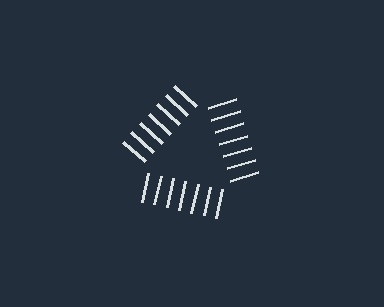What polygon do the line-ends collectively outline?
An illusory triangle — the line segments terminate on its edges but no continuous stroke is drawn.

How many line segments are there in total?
21 — 7 along each of the 3 edges.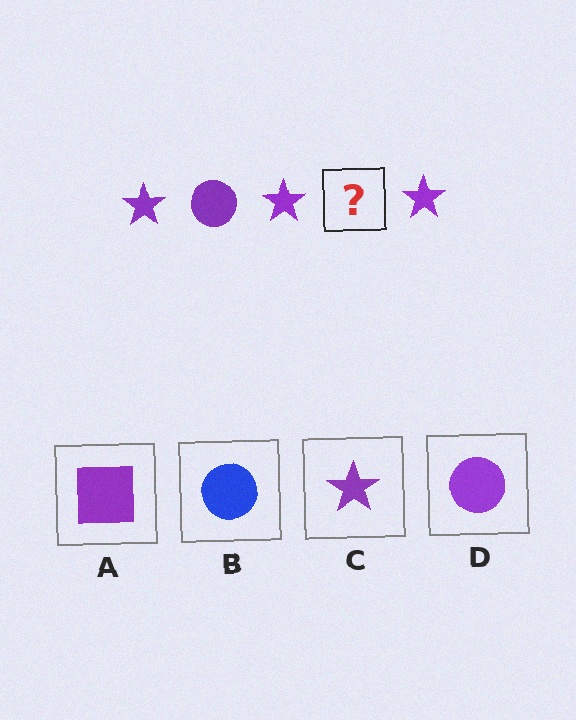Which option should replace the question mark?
Option D.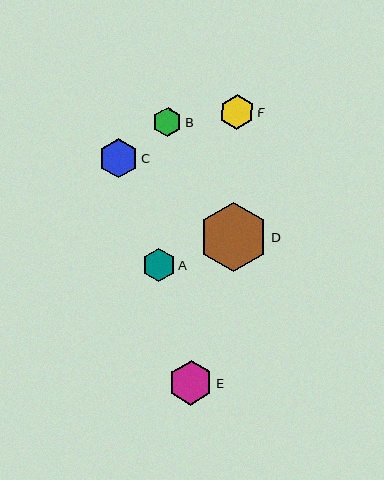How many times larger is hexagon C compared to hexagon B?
Hexagon C is approximately 1.3 times the size of hexagon B.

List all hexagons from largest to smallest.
From largest to smallest: D, E, C, F, A, B.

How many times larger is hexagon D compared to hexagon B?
Hexagon D is approximately 2.4 times the size of hexagon B.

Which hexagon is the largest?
Hexagon D is the largest with a size of approximately 69 pixels.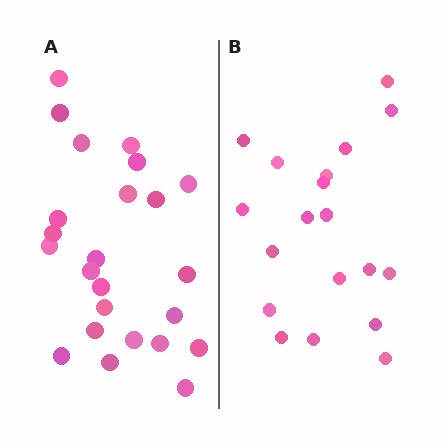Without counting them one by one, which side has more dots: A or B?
Region A (the left region) has more dots.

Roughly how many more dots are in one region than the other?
Region A has about 5 more dots than region B.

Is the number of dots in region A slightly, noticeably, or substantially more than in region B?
Region A has noticeably more, but not dramatically so. The ratio is roughly 1.3 to 1.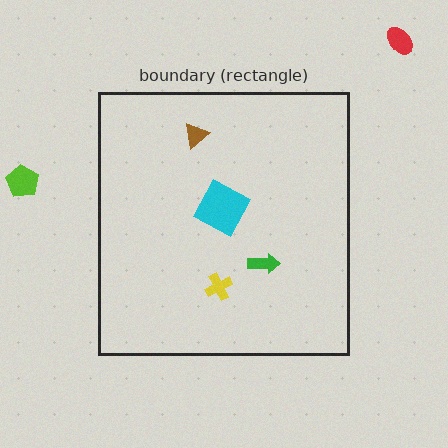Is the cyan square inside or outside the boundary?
Inside.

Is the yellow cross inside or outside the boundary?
Inside.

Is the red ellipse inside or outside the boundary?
Outside.